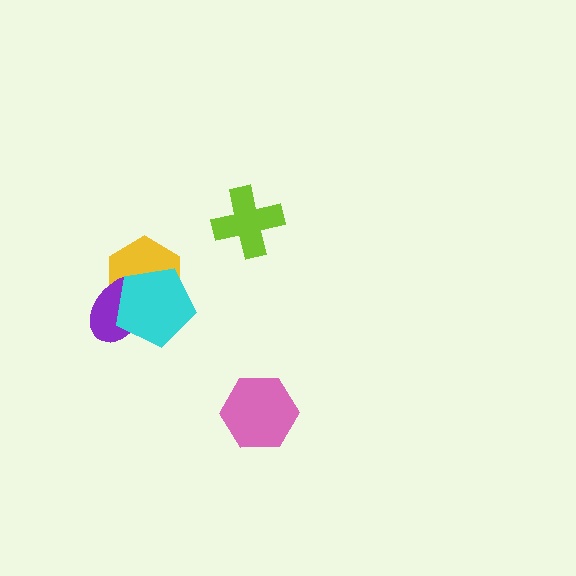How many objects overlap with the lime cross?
0 objects overlap with the lime cross.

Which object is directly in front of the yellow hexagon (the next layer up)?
The purple ellipse is directly in front of the yellow hexagon.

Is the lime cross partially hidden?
No, no other shape covers it.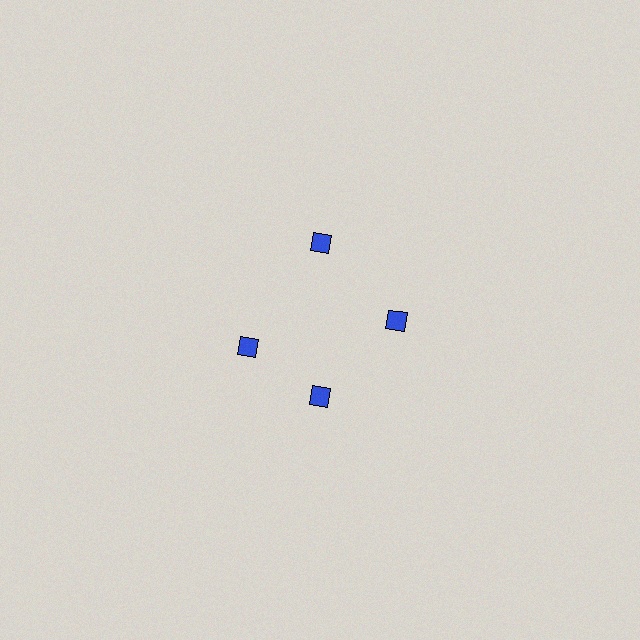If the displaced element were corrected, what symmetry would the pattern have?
It would have 4-fold rotational symmetry — the pattern would map onto itself every 90 degrees.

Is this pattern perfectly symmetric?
No. The 4 blue diamonds are arranged in a ring, but one element near the 9 o'clock position is rotated out of alignment along the ring, breaking the 4-fold rotational symmetry.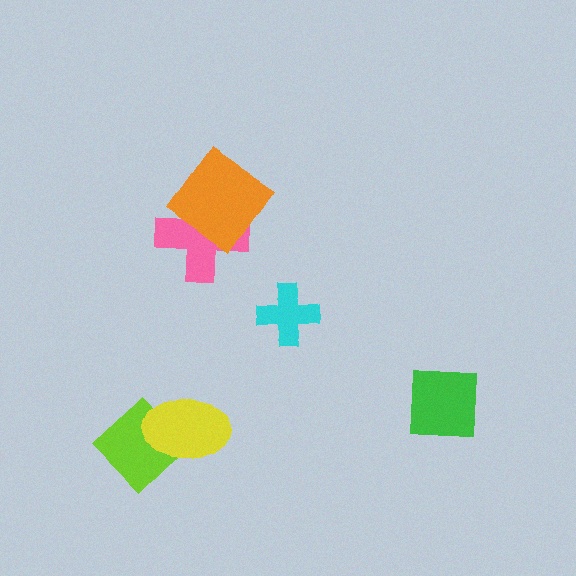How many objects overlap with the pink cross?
1 object overlaps with the pink cross.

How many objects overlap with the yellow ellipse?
1 object overlaps with the yellow ellipse.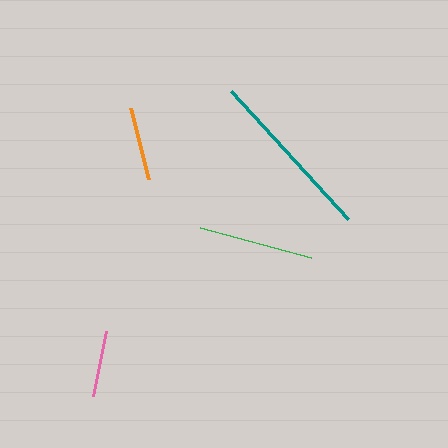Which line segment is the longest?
The teal line is the longest at approximately 174 pixels.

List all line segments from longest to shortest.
From longest to shortest: teal, green, orange, pink.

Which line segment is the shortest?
The pink line is the shortest at approximately 66 pixels.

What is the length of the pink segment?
The pink segment is approximately 66 pixels long.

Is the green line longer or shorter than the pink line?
The green line is longer than the pink line.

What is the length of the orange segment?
The orange segment is approximately 74 pixels long.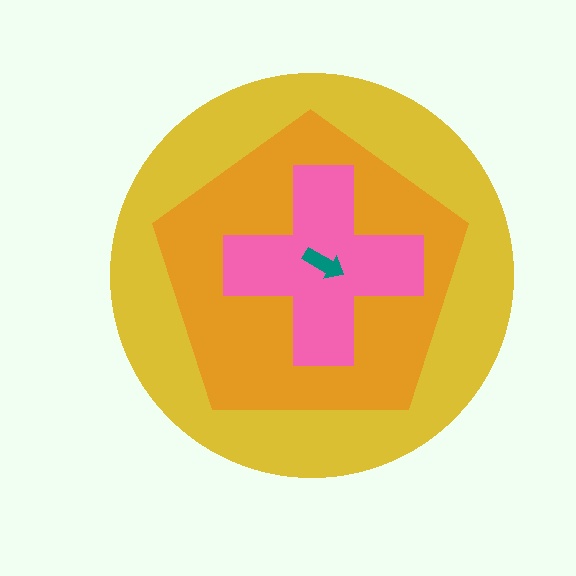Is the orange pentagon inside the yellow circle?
Yes.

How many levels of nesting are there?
4.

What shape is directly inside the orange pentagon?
The pink cross.